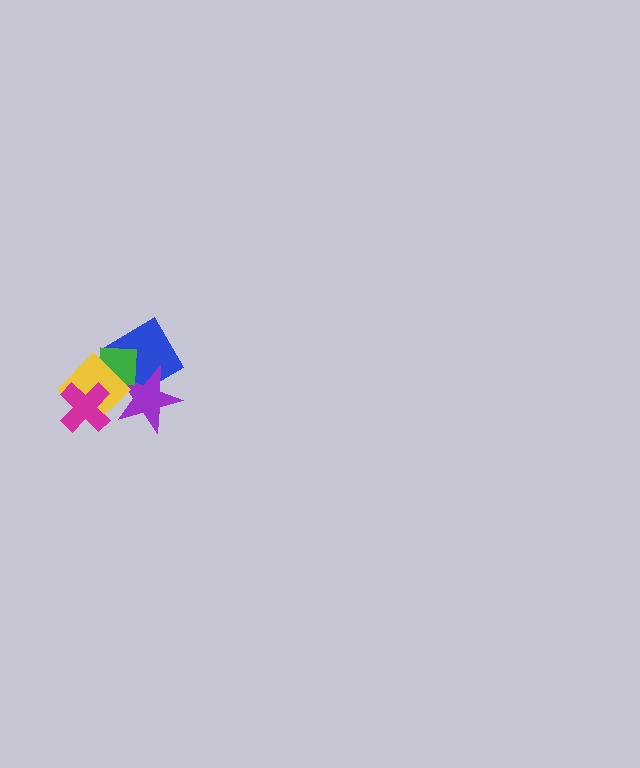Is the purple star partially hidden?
Yes, it is partially covered by another shape.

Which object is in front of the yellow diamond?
The magenta cross is in front of the yellow diamond.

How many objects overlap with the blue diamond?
3 objects overlap with the blue diamond.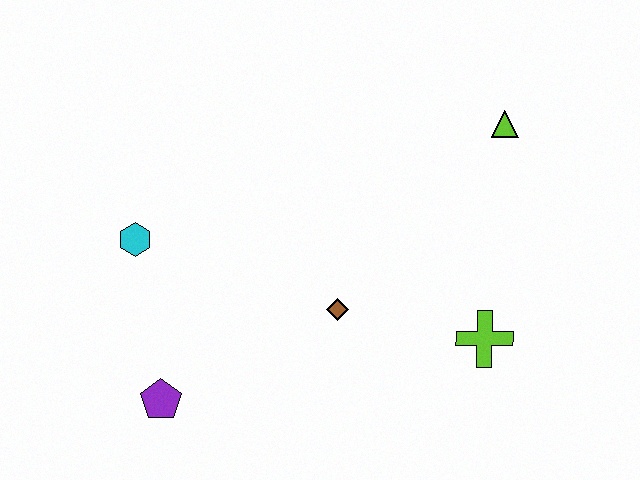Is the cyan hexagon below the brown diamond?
No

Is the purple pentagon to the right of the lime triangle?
No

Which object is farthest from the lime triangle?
The purple pentagon is farthest from the lime triangle.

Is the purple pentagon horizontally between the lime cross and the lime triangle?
No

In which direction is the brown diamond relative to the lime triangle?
The brown diamond is below the lime triangle.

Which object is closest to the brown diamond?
The lime cross is closest to the brown diamond.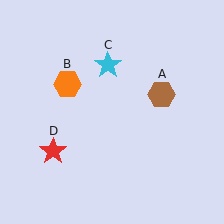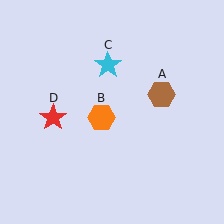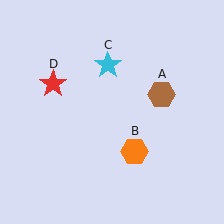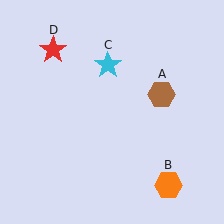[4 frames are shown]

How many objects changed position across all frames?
2 objects changed position: orange hexagon (object B), red star (object D).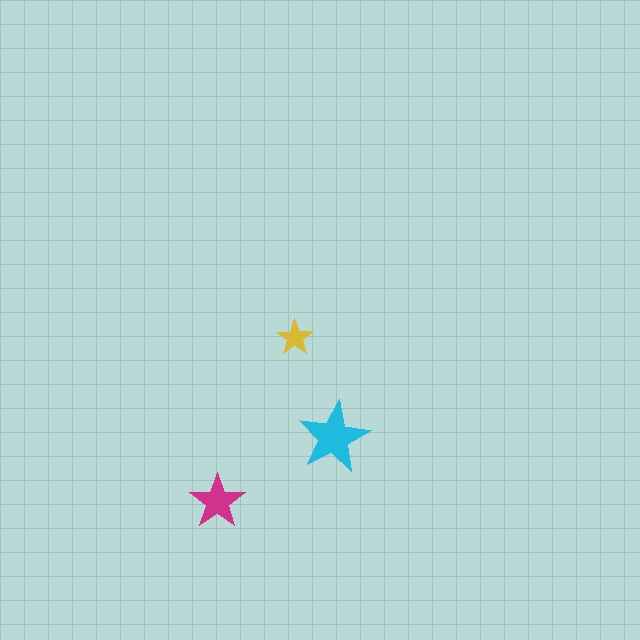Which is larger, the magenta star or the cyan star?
The cyan one.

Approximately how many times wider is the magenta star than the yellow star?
About 1.5 times wider.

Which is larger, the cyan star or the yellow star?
The cyan one.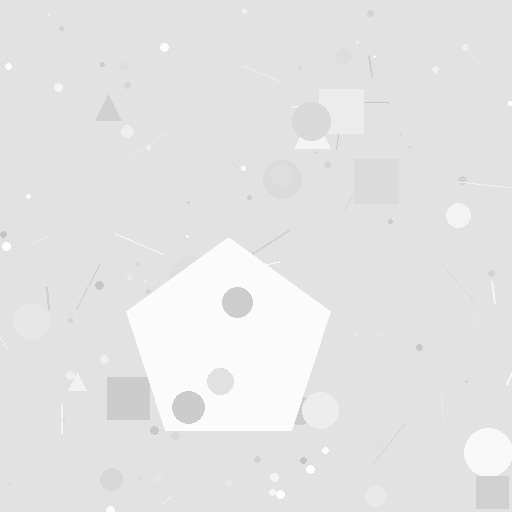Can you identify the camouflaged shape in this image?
The camouflaged shape is a pentagon.